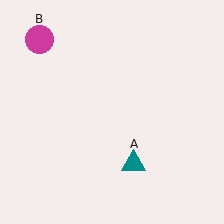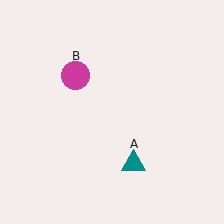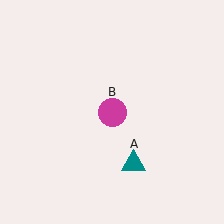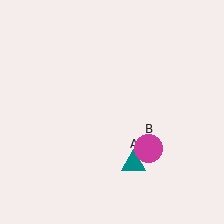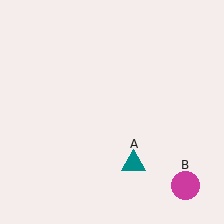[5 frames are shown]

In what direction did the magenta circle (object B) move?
The magenta circle (object B) moved down and to the right.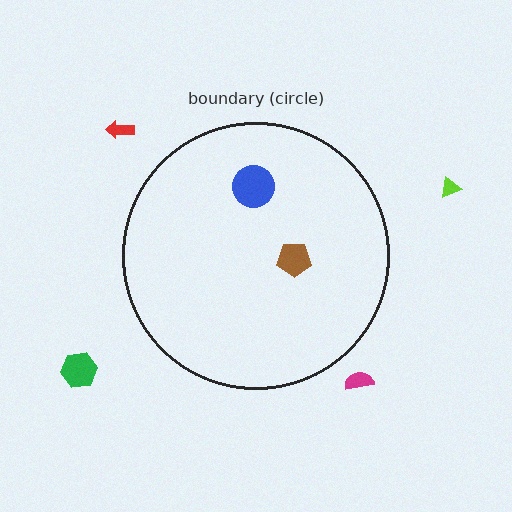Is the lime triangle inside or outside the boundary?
Outside.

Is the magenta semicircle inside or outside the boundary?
Outside.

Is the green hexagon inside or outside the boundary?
Outside.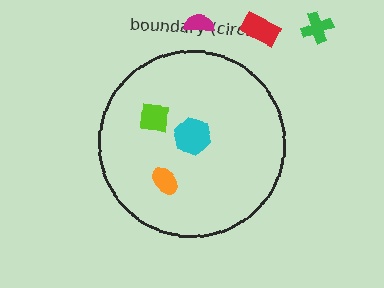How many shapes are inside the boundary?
3 inside, 3 outside.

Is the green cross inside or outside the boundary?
Outside.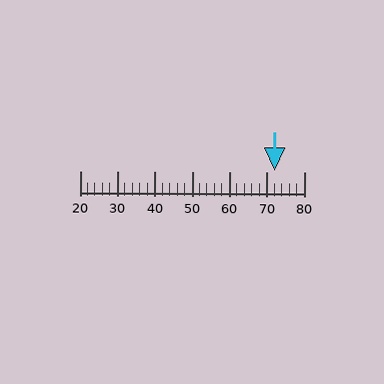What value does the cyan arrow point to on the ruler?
The cyan arrow points to approximately 72.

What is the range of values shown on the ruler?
The ruler shows values from 20 to 80.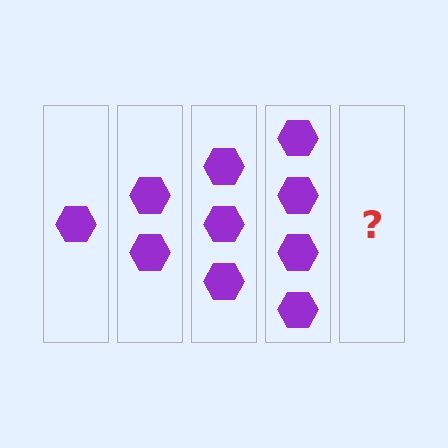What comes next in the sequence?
The next element should be 5 hexagons.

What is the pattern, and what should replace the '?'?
The pattern is that each step adds one more hexagon. The '?' should be 5 hexagons.